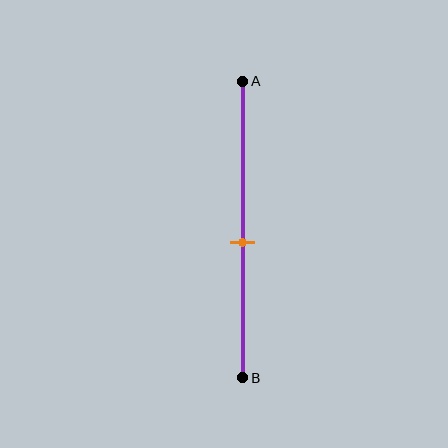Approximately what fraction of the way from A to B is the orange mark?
The orange mark is approximately 55% of the way from A to B.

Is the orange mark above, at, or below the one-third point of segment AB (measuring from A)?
The orange mark is below the one-third point of segment AB.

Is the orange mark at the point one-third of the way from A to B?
No, the mark is at about 55% from A, not at the 33% one-third point.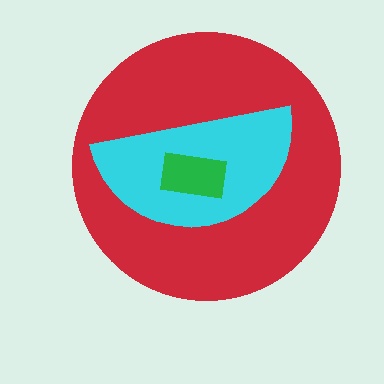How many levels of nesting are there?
3.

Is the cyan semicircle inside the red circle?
Yes.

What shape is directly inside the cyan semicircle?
The green rectangle.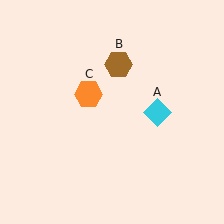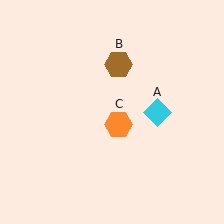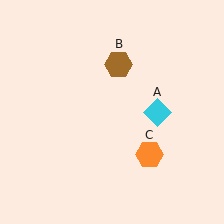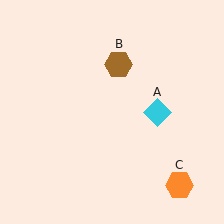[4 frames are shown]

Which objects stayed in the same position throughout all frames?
Cyan diamond (object A) and brown hexagon (object B) remained stationary.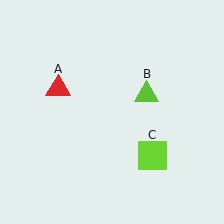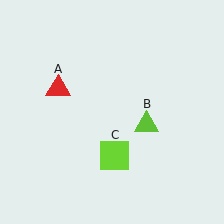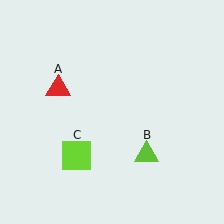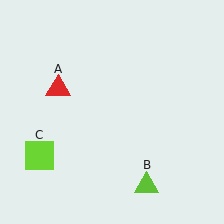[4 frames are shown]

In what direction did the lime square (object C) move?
The lime square (object C) moved left.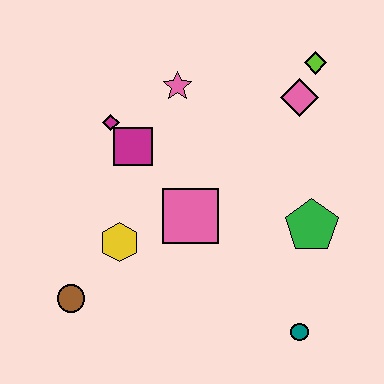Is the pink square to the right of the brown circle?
Yes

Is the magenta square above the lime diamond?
No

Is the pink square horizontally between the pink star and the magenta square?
No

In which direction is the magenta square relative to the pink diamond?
The magenta square is to the left of the pink diamond.